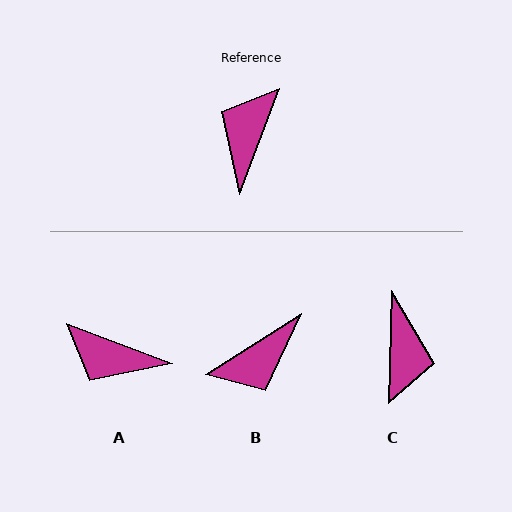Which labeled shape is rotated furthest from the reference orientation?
C, about 161 degrees away.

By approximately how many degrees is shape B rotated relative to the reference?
Approximately 143 degrees counter-clockwise.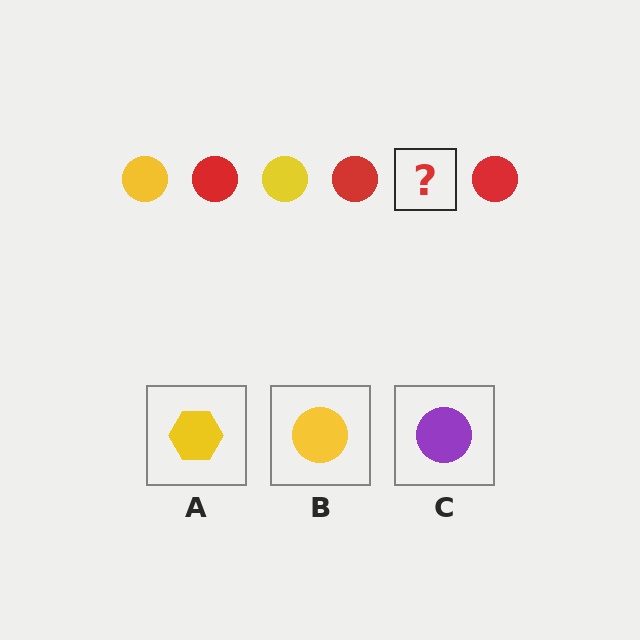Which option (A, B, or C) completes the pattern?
B.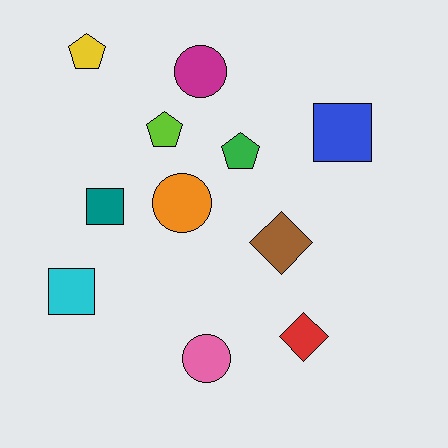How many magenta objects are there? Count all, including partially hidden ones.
There is 1 magenta object.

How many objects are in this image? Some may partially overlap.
There are 11 objects.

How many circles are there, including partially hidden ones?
There are 3 circles.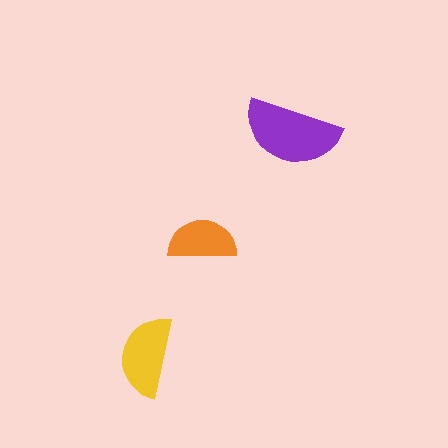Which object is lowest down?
The yellow semicircle is bottommost.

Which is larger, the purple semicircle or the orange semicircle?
The purple one.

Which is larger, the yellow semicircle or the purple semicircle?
The purple one.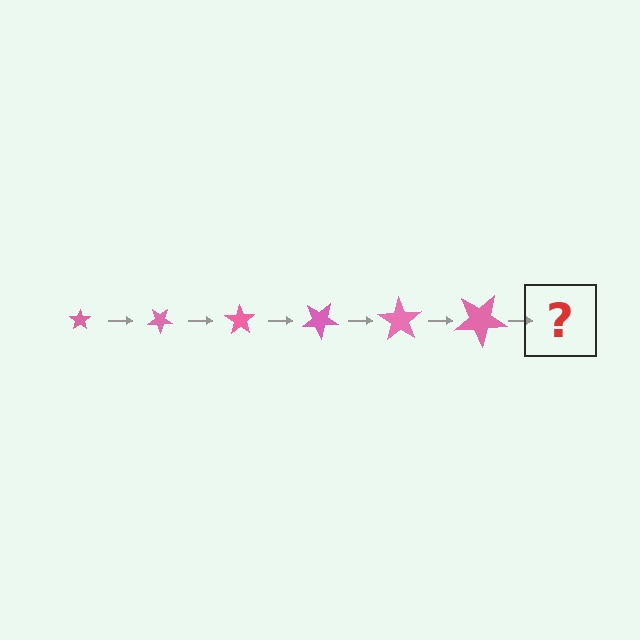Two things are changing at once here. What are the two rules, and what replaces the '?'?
The two rules are that the star grows larger each step and it rotates 35 degrees each step. The '?' should be a star, larger than the previous one and rotated 210 degrees from the start.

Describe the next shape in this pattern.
It should be a star, larger than the previous one and rotated 210 degrees from the start.